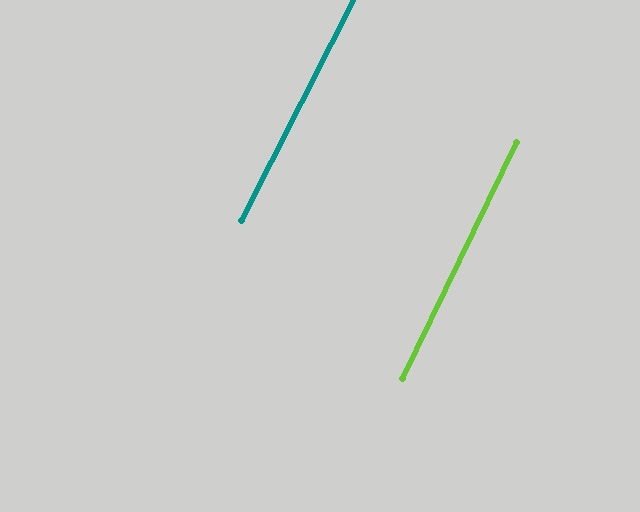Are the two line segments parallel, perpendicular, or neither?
Parallel — their directions differ by only 0.9°.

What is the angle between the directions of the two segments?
Approximately 1 degree.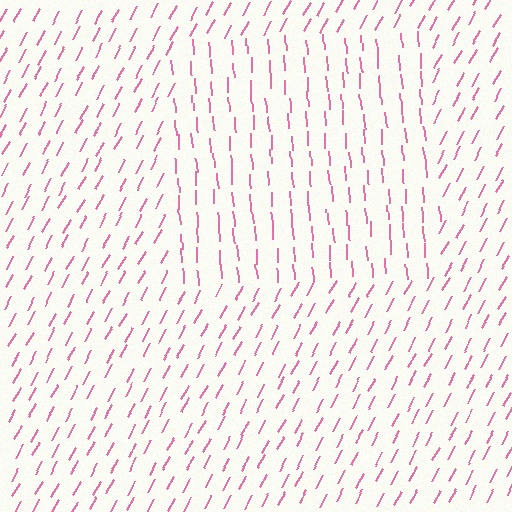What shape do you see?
I see a rectangle.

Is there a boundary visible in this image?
Yes, there is a texture boundary formed by a change in line orientation.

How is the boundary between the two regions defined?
The boundary is defined purely by a change in line orientation (approximately 32 degrees difference). All lines are the same color and thickness.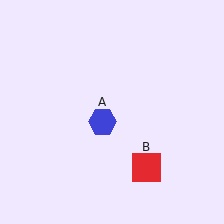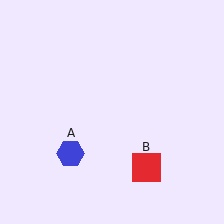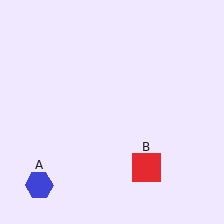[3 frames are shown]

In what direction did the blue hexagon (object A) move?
The blue hexagon (object A) moved down and to the left.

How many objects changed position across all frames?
1 object changed position: blue hexagon (object A).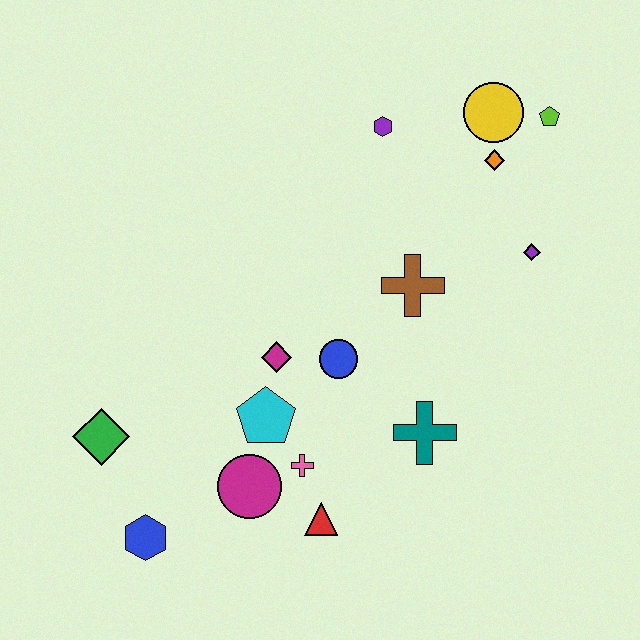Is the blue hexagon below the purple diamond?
Yes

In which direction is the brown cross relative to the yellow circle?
The brown cross is below the yellow circle.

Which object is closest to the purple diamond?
The orange diamond is closest to the purple diamond.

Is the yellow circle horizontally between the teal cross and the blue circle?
No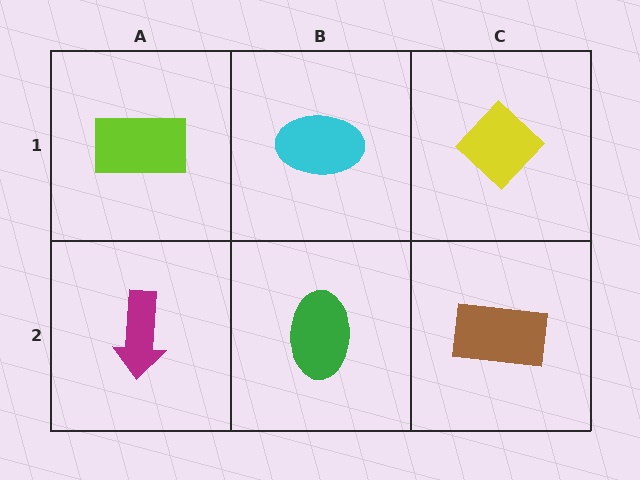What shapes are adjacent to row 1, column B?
A green ellipse (row 2, column B), a lime rectangle (row 1, column A), a yellow diamond (row 1, column C).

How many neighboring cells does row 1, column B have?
3.